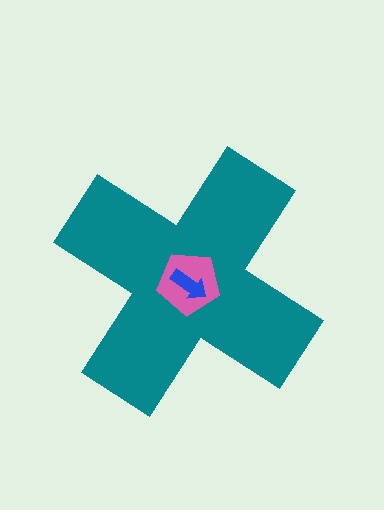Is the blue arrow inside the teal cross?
Yes.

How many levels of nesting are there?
3.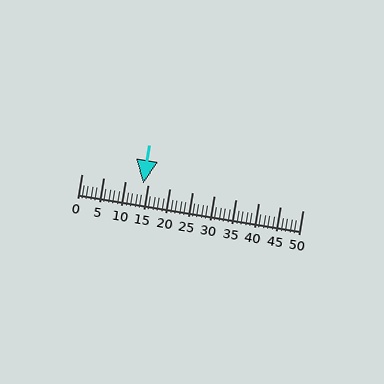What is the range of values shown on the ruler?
The ruler shows values from 0 to 50.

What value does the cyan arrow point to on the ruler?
The cyan arrow points to approximately 14.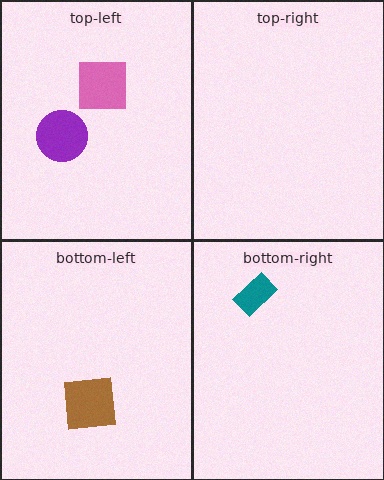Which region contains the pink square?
The top-left region.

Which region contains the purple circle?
The top-left region.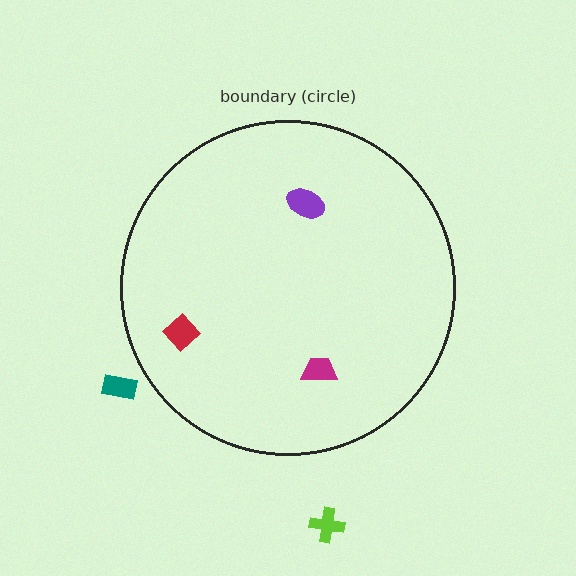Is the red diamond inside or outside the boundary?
Inside.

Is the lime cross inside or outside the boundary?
Outside.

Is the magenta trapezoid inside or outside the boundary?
Inside.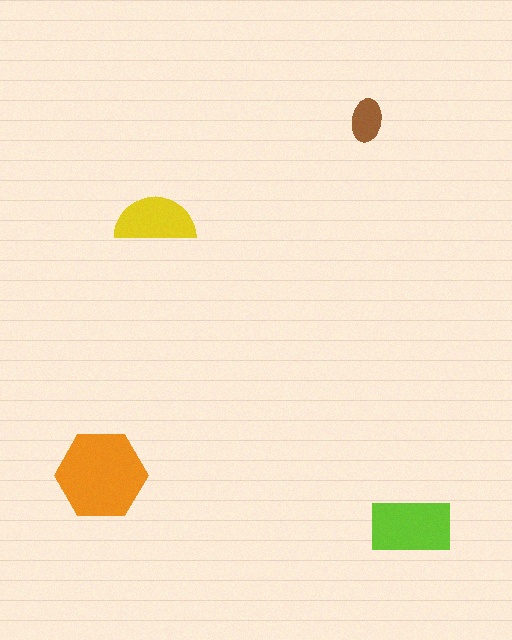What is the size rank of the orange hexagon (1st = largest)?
1st.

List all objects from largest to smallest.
The orange hexagon, the lime rectangle, the yellow semicircle, the brown ellipse.